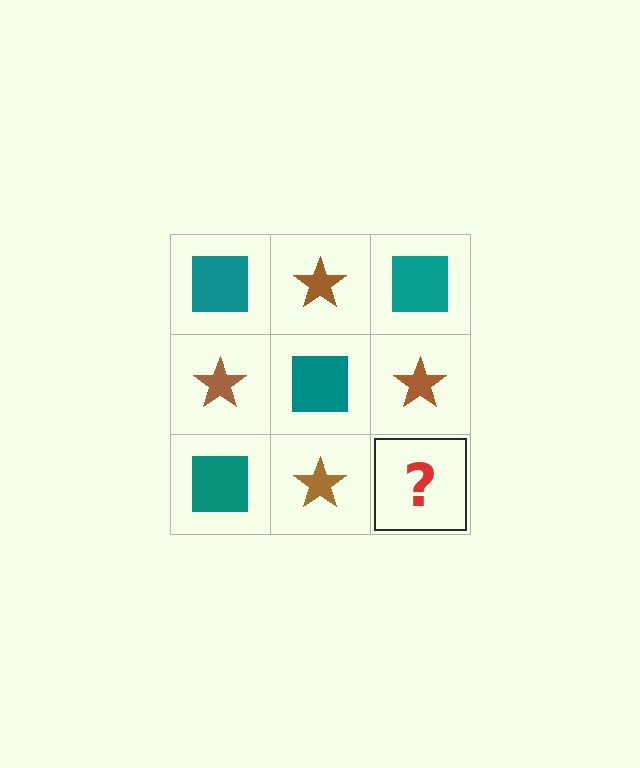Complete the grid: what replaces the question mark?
The question mark should be replaced with a teal square.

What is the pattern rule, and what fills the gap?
The rule is that it alternates teal square and brown star in a checkerboard pattern. The gap should be filled with a teal square.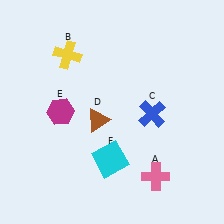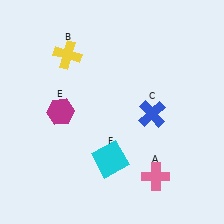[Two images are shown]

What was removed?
The brown triangle (D) was removed in Image 2.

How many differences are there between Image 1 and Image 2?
There is 1 difference between the two images.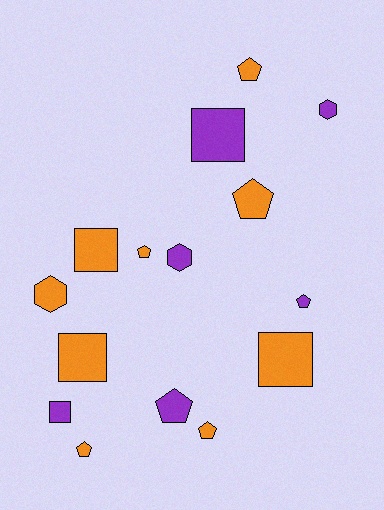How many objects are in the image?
There are 15 objects.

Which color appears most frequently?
Orange, with 9 objects.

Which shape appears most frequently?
Pentagon, with 7 objects.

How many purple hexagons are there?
There are 2 purple hexagons.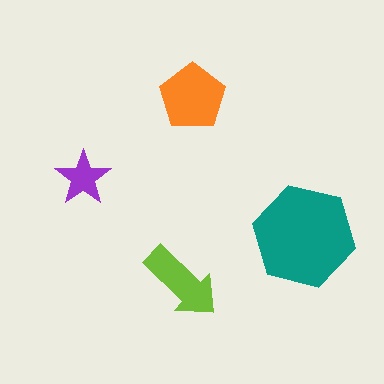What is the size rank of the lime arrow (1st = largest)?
3rd.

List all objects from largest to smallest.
The teal hexagon, the orange pentagon, the lime arrow, the purple star.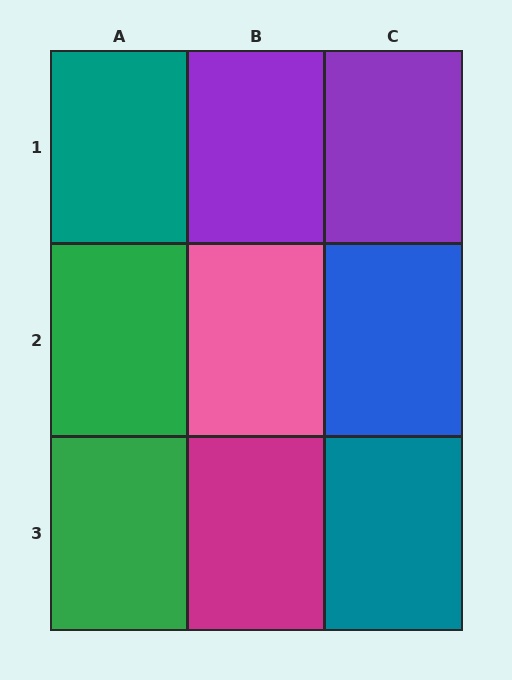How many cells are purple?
2 cells are purple.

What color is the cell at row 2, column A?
Green.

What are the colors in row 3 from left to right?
Green, magenta, teal.